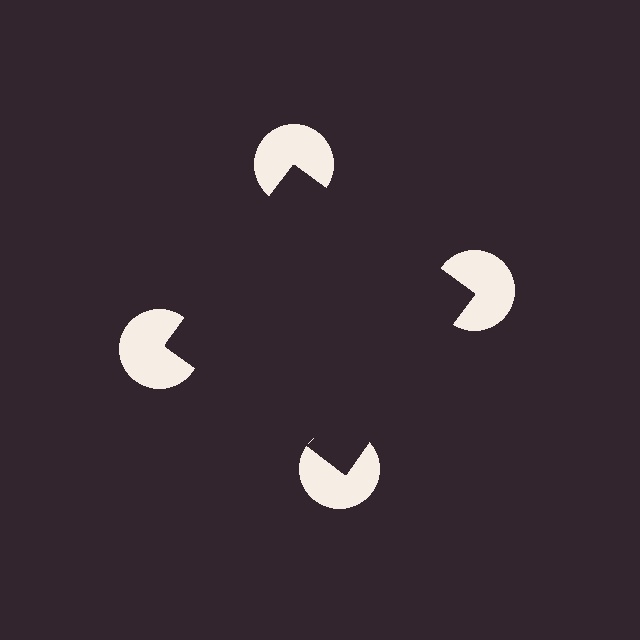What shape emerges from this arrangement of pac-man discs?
An illusory square — its edges are inferred from the aligned wedge cuts in the pac-man discs, not physically drawn.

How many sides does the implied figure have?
4 sides.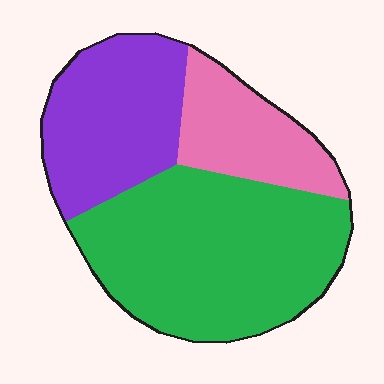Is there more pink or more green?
Green.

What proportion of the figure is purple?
Purple covers around 30% of the figure.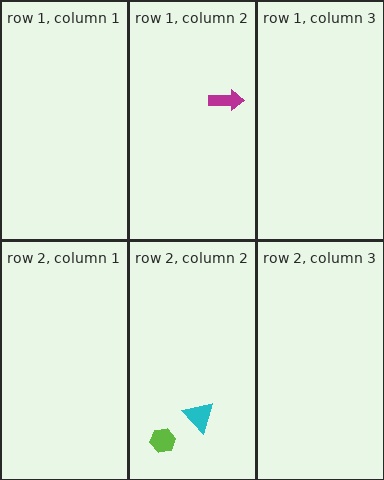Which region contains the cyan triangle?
The row 2, column 2 region.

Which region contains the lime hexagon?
The row 2, column 2 region.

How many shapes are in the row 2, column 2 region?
2.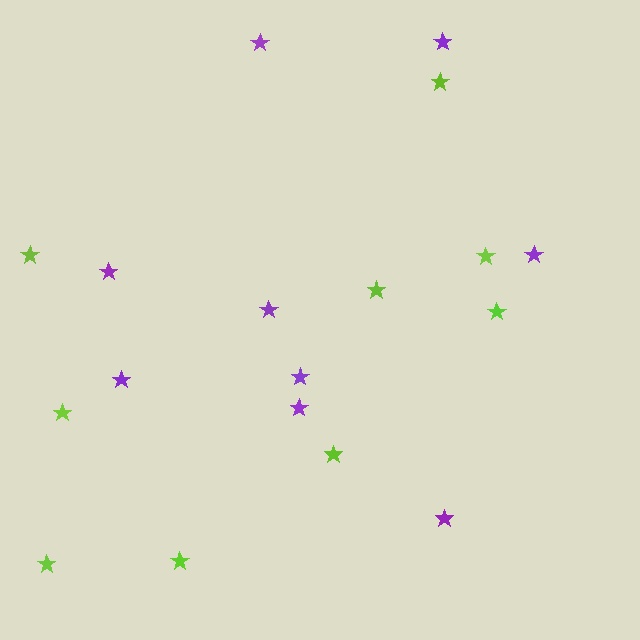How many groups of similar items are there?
There are 2 groups: one group of purple stars (9) and one group of lime stars (9).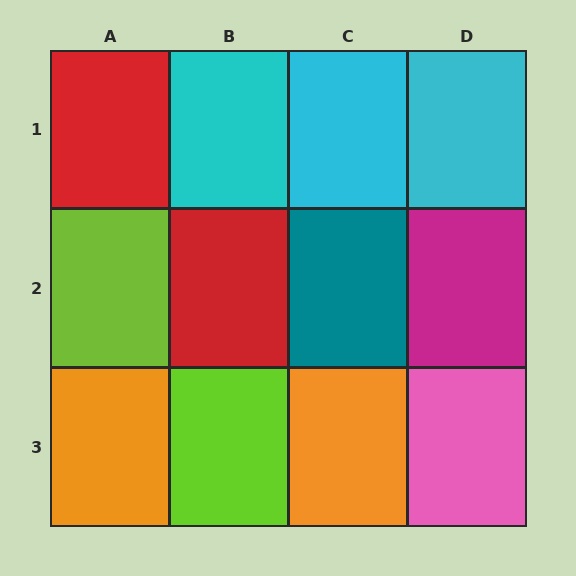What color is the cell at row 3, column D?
Pink.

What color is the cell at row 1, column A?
Red.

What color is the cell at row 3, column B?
Lime.